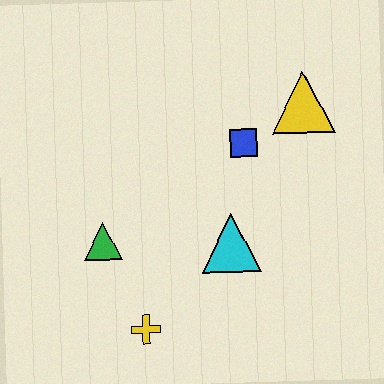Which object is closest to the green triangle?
The yellow cross is closest to the green triangle.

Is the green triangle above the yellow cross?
Yes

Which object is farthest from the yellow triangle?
The yellow cross is farthest from the yellow triangle.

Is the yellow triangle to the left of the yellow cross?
No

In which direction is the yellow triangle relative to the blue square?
The yellow triangle is to the right of the blue square.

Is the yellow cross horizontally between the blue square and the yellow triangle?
No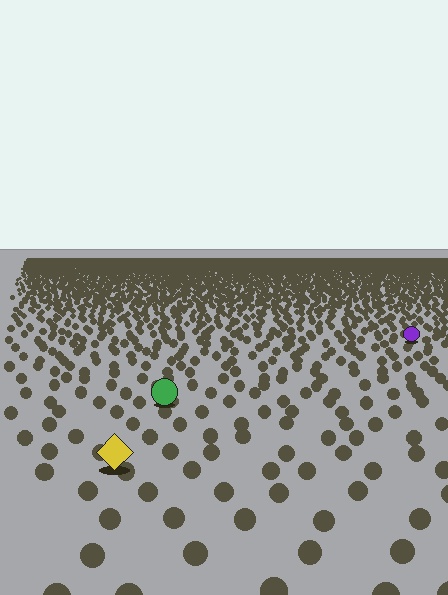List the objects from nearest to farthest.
From nearest to farthest: the yellow diamond, the green circle, the purple circle.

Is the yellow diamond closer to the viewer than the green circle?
Yes. The yellow diamond is closer — you can tell from the texture gradient: the ground texture is coarser near it.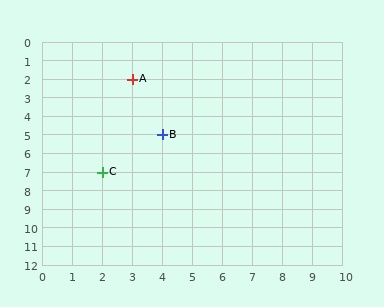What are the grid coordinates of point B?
Point B is at grid coordinates (4, 5).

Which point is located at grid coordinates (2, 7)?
Point C is at (2, 7).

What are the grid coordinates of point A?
Point A is at grid coordinates (3, 2).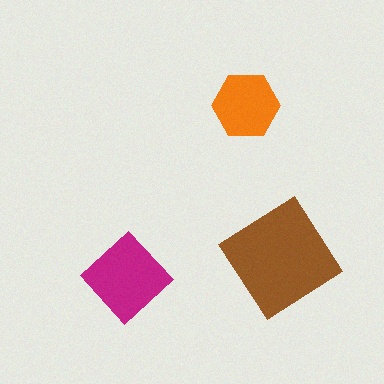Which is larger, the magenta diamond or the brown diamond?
The brown diamond.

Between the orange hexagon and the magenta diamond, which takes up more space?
The magenta diamond.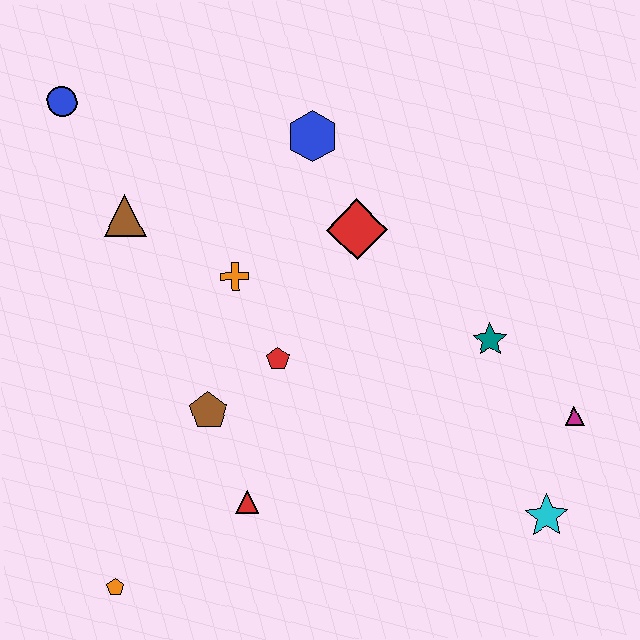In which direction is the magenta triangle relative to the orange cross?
The magenta triangle is to the right of the orange cross.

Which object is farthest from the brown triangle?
The cyan star is farthest from the brown triangle.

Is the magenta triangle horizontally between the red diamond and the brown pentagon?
No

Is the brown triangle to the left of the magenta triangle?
Yes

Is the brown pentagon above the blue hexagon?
No